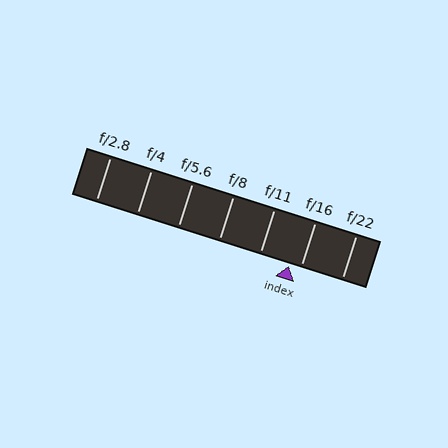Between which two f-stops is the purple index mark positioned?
The index mark is between f/11 and f/16.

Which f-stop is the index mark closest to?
The index mark is closest to f/16.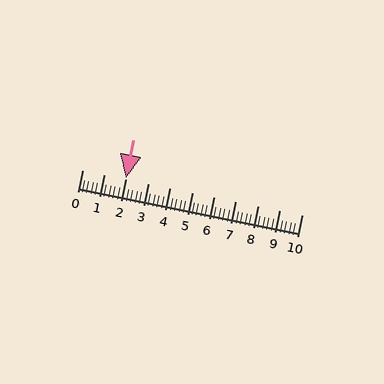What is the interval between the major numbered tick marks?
The major tick marks are spaced 1 units apart.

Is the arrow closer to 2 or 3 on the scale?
The arrow is closer to 2.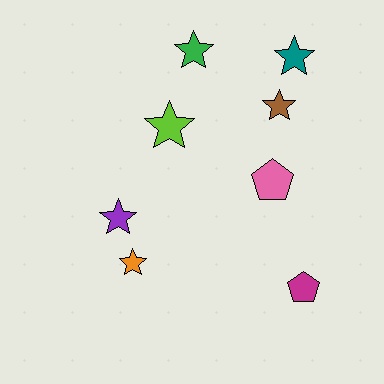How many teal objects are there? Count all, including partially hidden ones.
There is 1 teal object.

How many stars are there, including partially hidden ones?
There are 6 stars.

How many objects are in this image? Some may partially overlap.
There are 8 objects.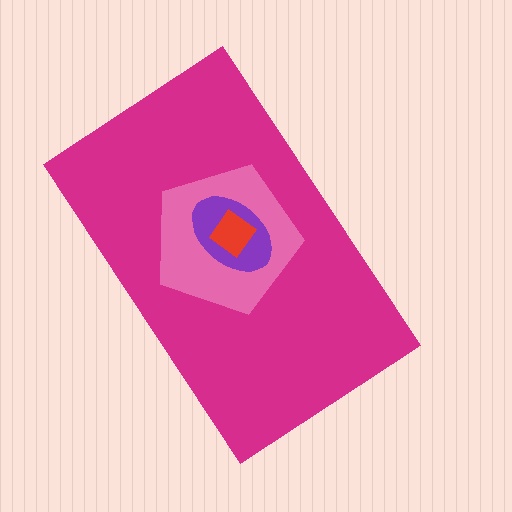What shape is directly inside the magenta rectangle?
The pink pentagon.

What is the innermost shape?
The red diamond.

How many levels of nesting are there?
4.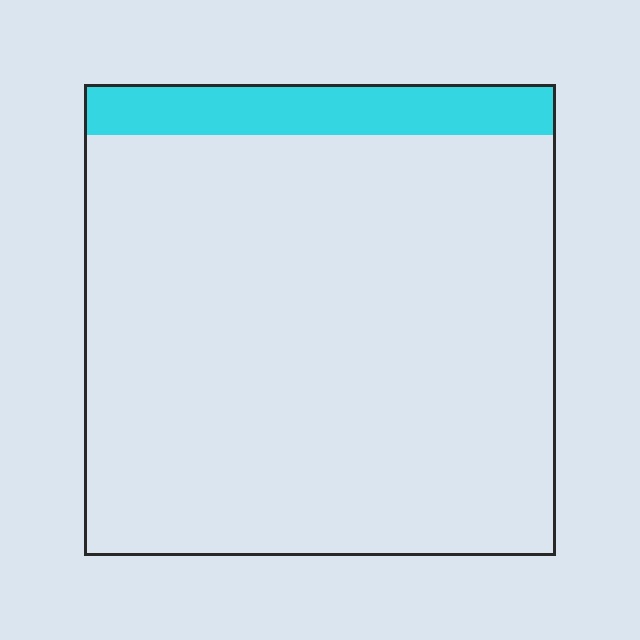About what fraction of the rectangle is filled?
About one tenth (1/10).